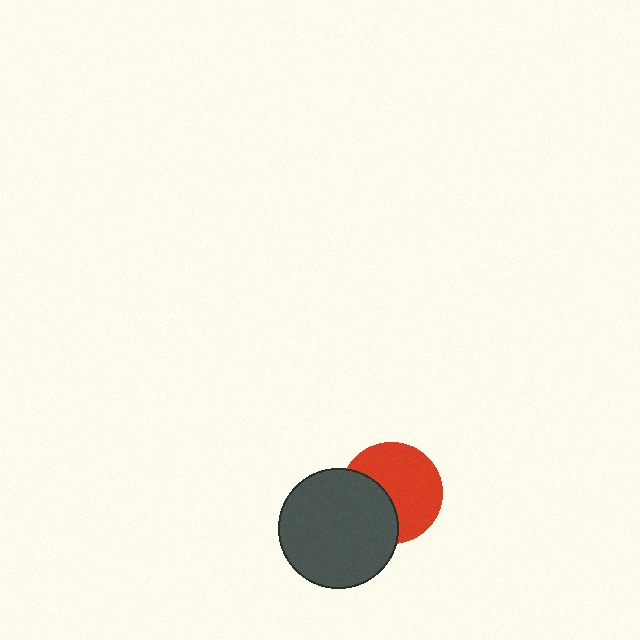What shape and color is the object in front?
The object in front is a dark gray circle.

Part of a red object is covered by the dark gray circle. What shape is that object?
It is a circle.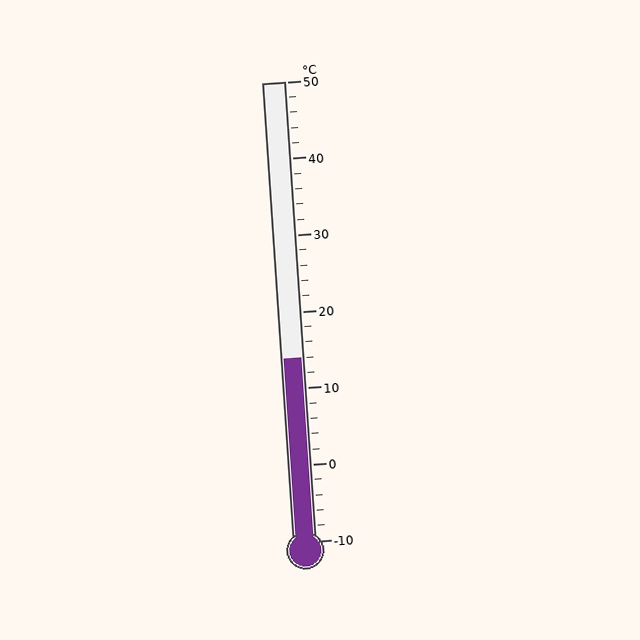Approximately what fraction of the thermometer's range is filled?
The thermometer is filled to approximately 40% of its range.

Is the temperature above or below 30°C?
The temperature is below 30°C.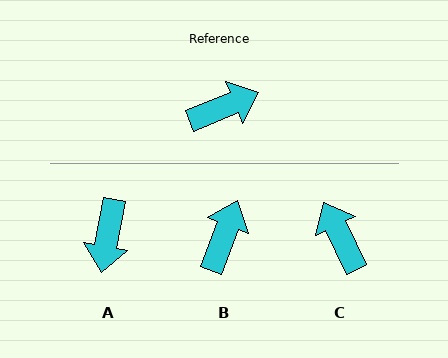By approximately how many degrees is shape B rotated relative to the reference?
Approximately 47 degrees counter-clockwise.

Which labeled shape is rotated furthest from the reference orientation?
A, about 123 degrees away.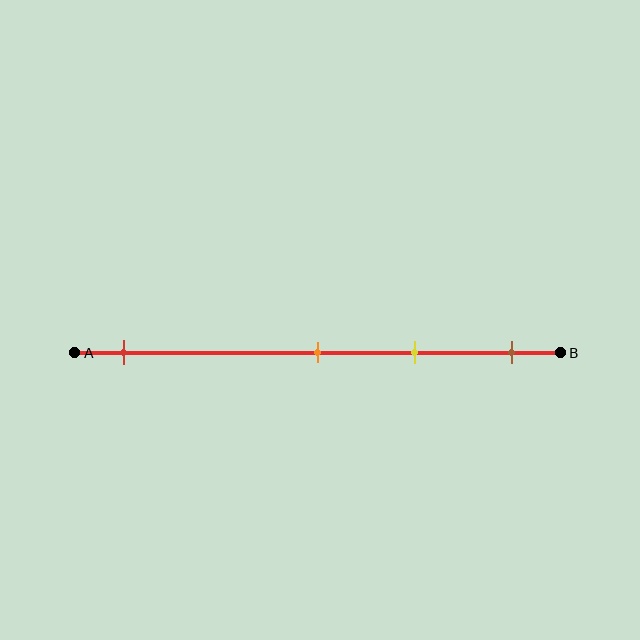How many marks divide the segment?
There are 4 marks dividing the segment.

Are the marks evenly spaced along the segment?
No, the marks are not evenly spaced.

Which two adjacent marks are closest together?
The orange and yellow marks are the closest adjacent pair.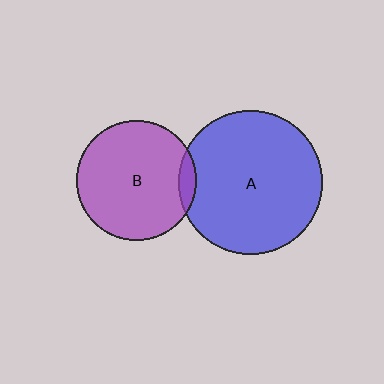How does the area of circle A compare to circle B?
Approximately 1.5 times.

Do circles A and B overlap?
Yes.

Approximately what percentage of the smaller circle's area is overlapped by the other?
Approximately 5%.